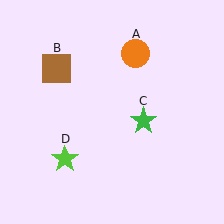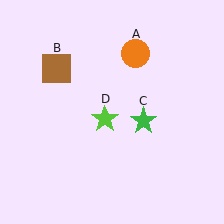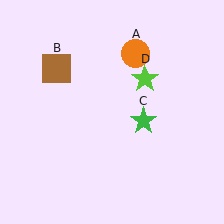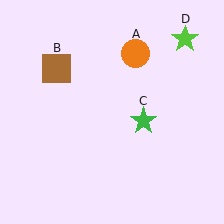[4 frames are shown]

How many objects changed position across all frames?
1 object changed position: lime star (object D).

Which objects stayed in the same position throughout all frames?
Orange circle (object A) and brown square (object B) and green star (object C) remained stationary.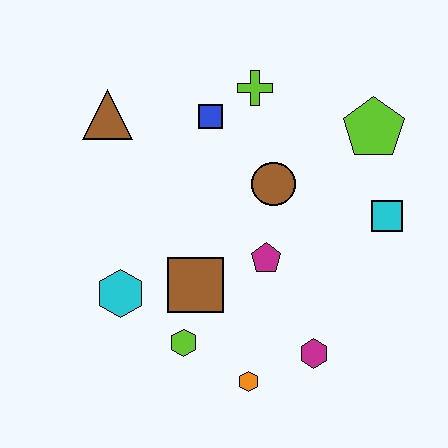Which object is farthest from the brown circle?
The orange hexagon is farthest from the brown circle.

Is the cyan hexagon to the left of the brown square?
Yes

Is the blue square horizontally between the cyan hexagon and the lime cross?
Yes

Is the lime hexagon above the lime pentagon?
No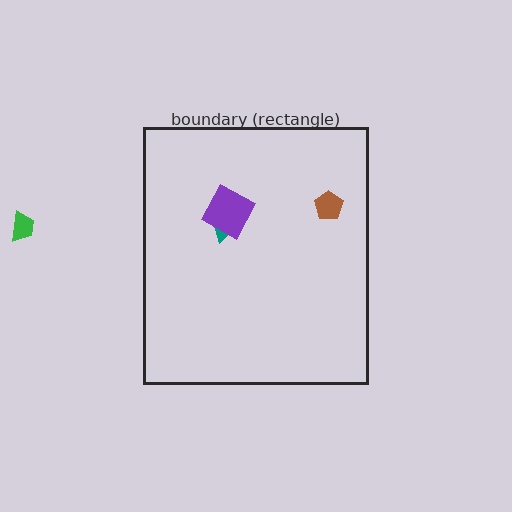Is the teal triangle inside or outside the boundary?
Inside.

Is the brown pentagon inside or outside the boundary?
Inside.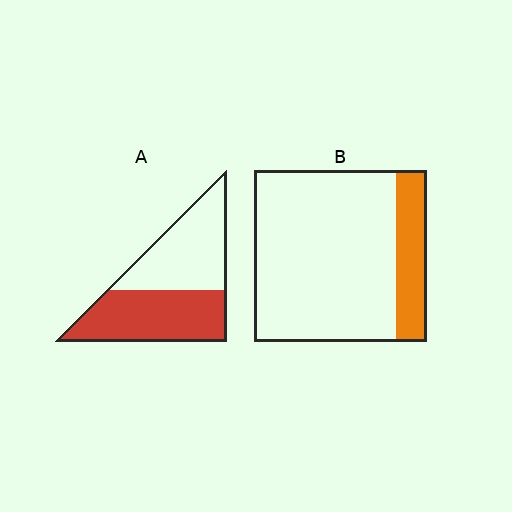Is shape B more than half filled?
No.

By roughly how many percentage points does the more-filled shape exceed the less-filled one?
By roughly 35 percentage points (A over B).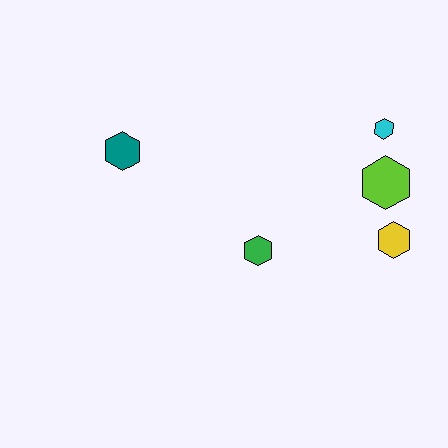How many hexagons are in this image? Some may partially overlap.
There are 5 hexagons.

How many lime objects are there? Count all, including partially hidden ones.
There is 1 lime object.